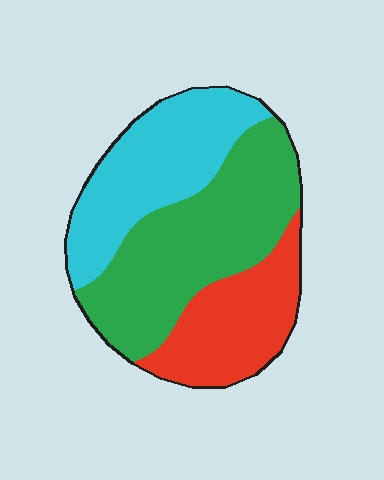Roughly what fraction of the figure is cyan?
Cyan takes up about one third (1/3) of the figure.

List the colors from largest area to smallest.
From largest to smallest: green, cyan, red.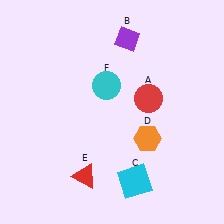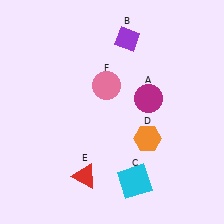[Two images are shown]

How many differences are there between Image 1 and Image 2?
There are 2 differences between the two images.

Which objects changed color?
A changed from red to magenta. F changed from cyan to pink.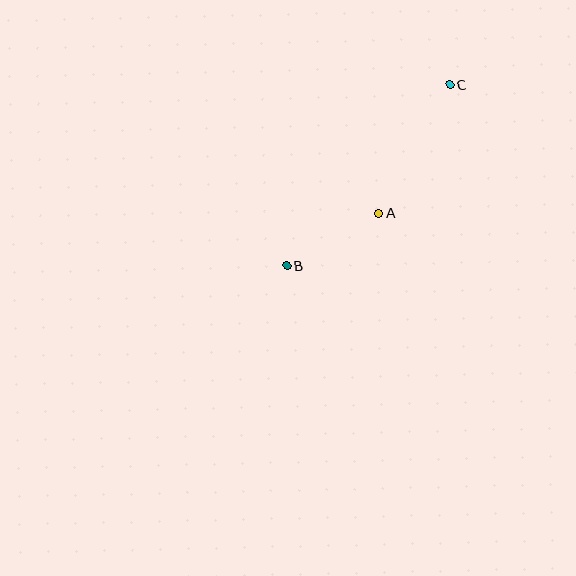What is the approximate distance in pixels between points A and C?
The distance between A and C is approximately 146 pixels.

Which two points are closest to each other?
Points A and B are closest to each other.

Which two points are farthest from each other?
Points B and C are farthest from each other.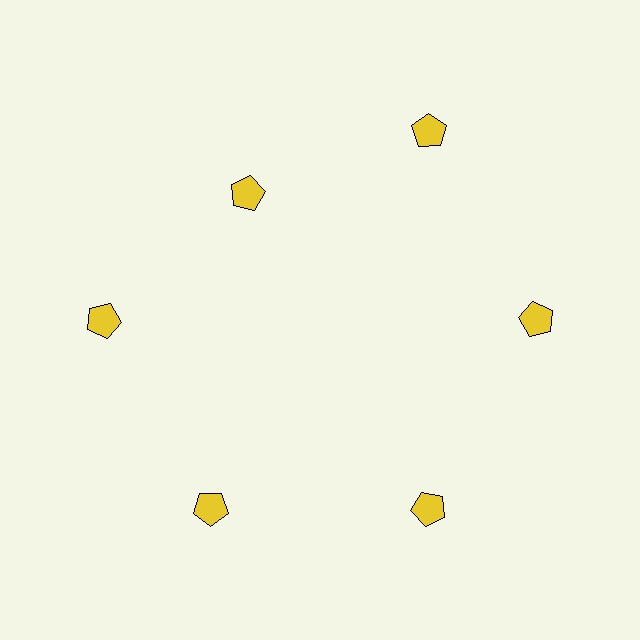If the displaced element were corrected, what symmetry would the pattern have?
It would have 6-fold rotational symmetry — the pattern would map onto itself every 60 degrees.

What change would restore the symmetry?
The symmetry would be restored by moving it outward, back onto the ring so that all 6 pentagons sit at equal angles and equal distance from the center.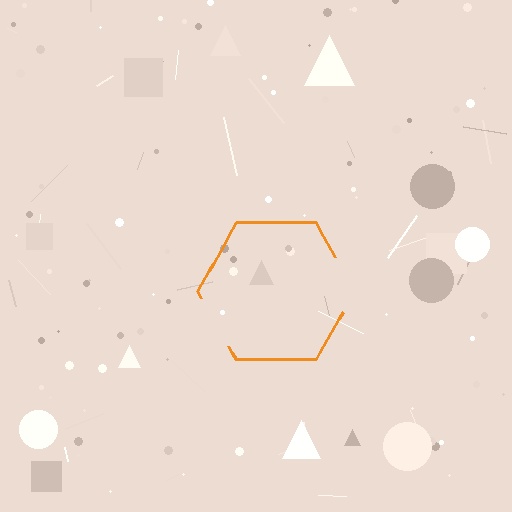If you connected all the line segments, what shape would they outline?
They would outline a hexagon.